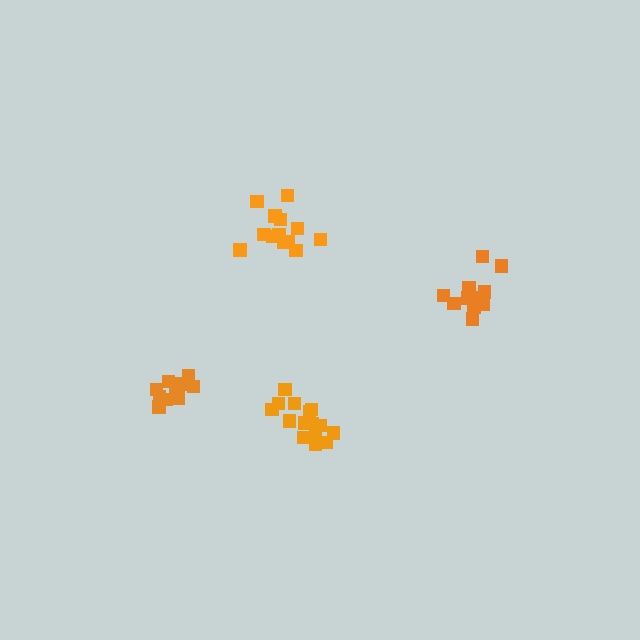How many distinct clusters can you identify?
There are 4 distinct clusters.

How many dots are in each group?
Group 1: 10 dots, Group 2: 13 dots, Group 3: 15 dots, Group 4: 12 dots (50 total).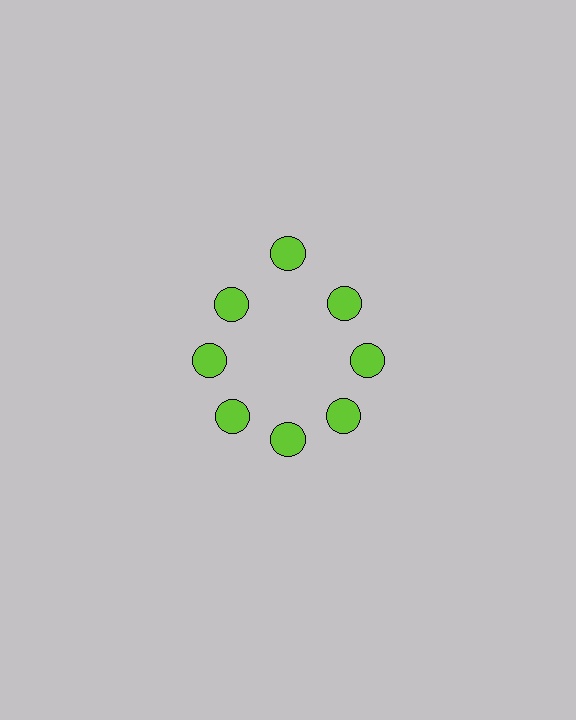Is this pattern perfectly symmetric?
No. The 8 lime circles are arranged in a ring, but one element near the 12 o'clock position is pushed outward from the center, breaking the 8-fold rotational symmetry.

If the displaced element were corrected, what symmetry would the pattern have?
It would have 8-fold rotational symmetry — the pattern would map onto itself every 45 degrees.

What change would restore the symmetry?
The symmetry would be restored by moving it inward, back onto the ring so that all 8 circles sit at equal angles and equal distance from the center.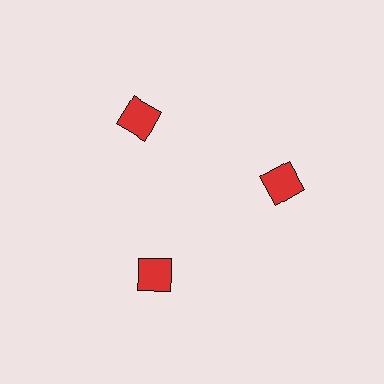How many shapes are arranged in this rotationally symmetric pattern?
There are 3 shapes, arranged in 3 groups of 1.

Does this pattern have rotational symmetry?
Yes, this pattern has 3-fold rotational symmetry. It looks the same after rotating 120 degrees around the center.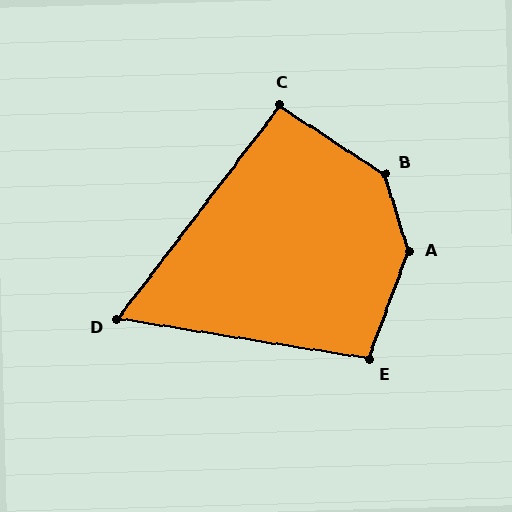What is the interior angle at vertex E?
Approximately 101 degrees (obtuse).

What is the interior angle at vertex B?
Approximately 140 degrees (obtuse).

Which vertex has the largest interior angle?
A, at approximately 143 degrees.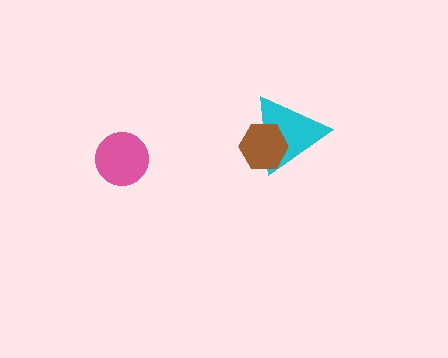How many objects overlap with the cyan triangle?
1 object overlaps with the cyan triangle.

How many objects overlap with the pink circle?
0 objects overlap with the pink circle.